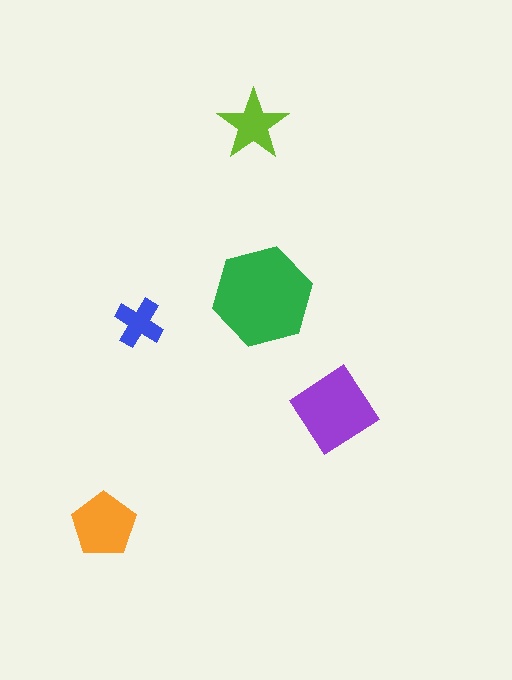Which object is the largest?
The green hexagon.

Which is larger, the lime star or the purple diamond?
The purple diamond.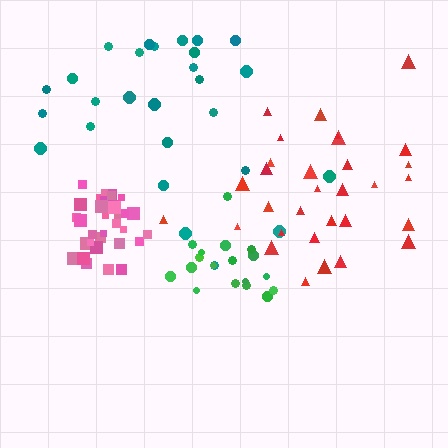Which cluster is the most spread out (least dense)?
Teal.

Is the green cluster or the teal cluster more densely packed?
Green.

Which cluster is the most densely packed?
Pink.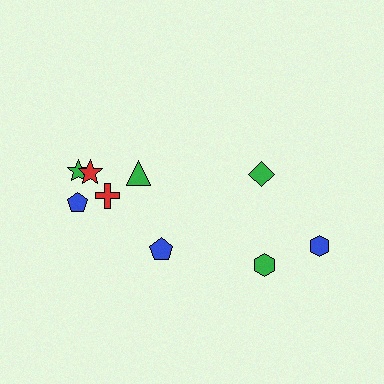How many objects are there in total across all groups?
There are 9 objects.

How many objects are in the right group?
There are 3 objects.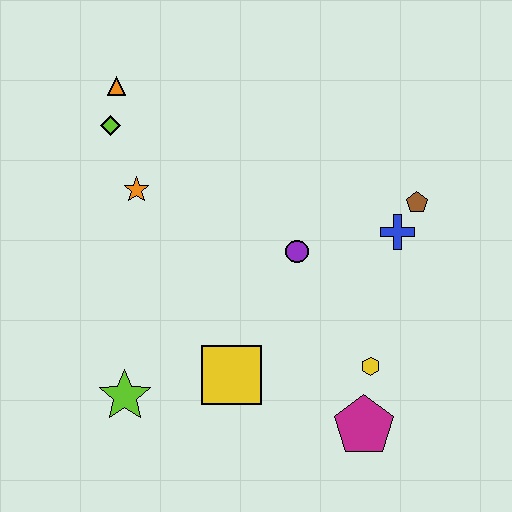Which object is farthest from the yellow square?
The orange triangle is farthest from the yellow square.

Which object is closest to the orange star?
The lime diamond is closest to the orange star.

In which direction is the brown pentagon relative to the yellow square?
The brown pentagon is to the right of the yellow square.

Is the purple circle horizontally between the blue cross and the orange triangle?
Yes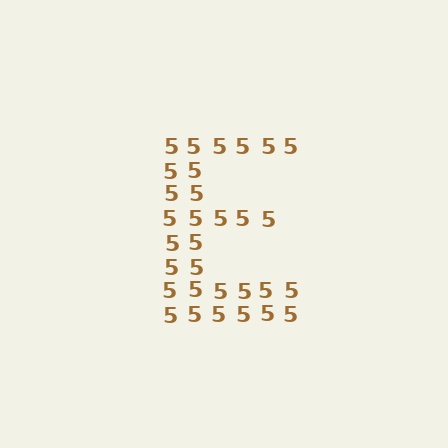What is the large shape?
The large shape is the letter E.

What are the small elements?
The small elements are digit 5's.